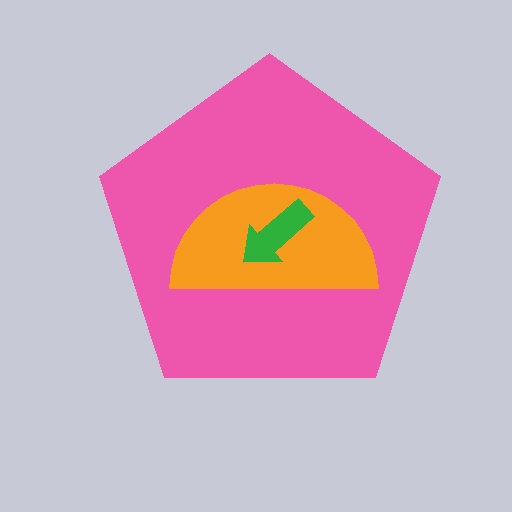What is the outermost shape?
The pink pentagon.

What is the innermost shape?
The green arrow.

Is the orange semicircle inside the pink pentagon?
Yes.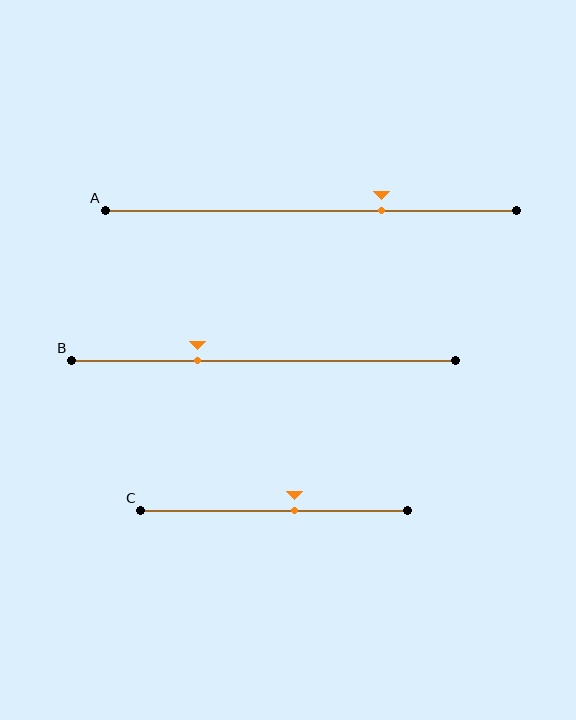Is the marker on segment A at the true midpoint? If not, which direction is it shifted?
No, the marker on segment A is shifted to the right by about 17% of the segment length.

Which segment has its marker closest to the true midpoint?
Segment C has its marker closest to the true midpoint.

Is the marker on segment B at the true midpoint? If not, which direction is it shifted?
No, the marker on segment B is shifted to the left by about 17% of the segment length.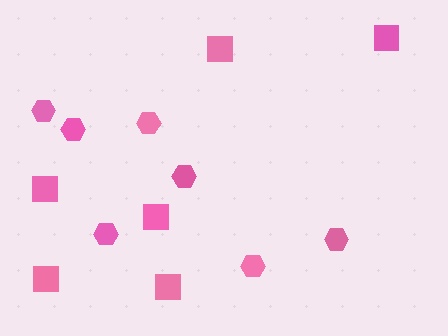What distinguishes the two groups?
There are 2 groups: one group of squares (6) and one group of hexagons (7).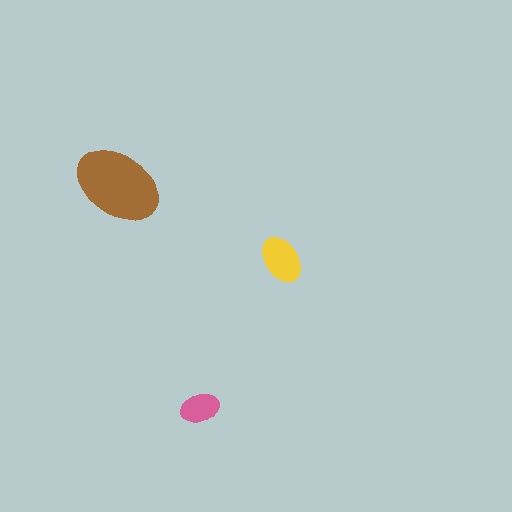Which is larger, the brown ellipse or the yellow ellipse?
The brown one.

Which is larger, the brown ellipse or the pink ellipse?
The brown one.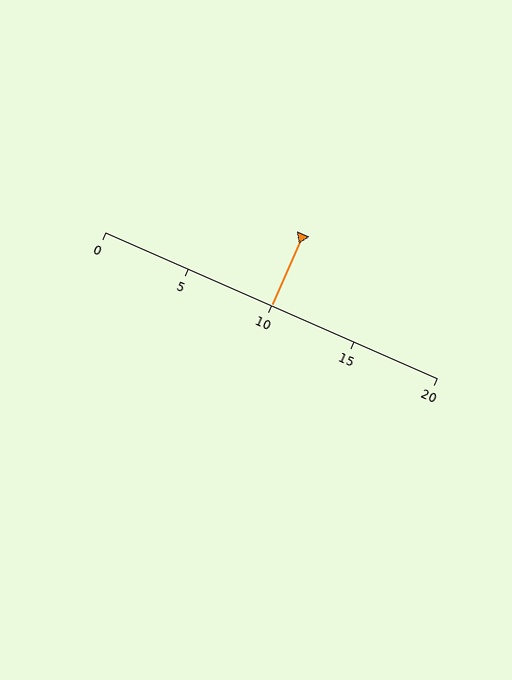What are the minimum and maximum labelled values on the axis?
The axis runs from 0 to 20.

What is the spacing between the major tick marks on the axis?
The major ticks are spaced 5 apart.